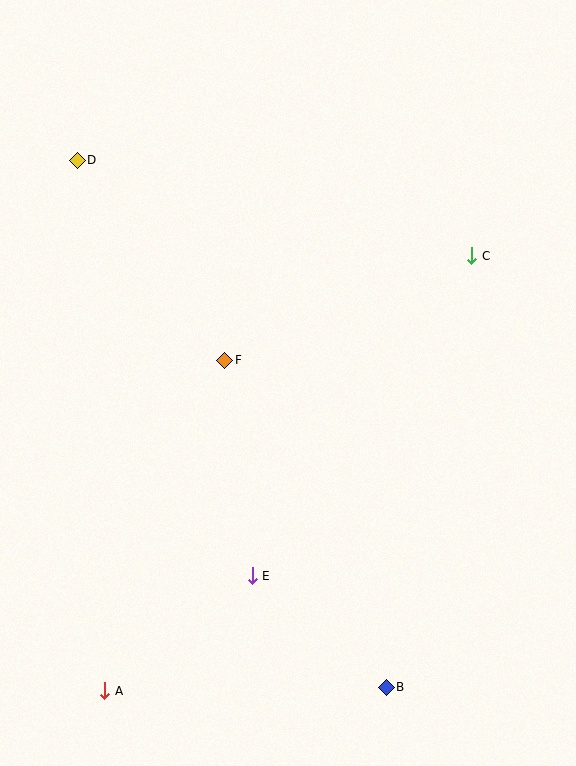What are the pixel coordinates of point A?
Point A is at (105, 691).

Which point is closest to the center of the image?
Point F at (225, 360) is closest to the center.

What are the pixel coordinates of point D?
Point D is at (77, 160).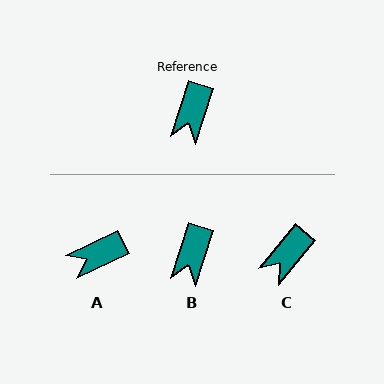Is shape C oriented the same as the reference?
No, it is off by about 23 degrees.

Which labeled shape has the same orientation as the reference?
B.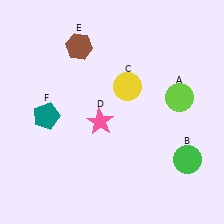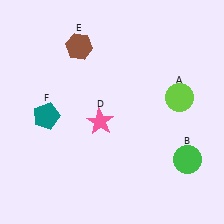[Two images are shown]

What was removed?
The yellow circle (C) was removed in Image 2.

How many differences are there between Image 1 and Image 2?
There is 1 difference between the two images.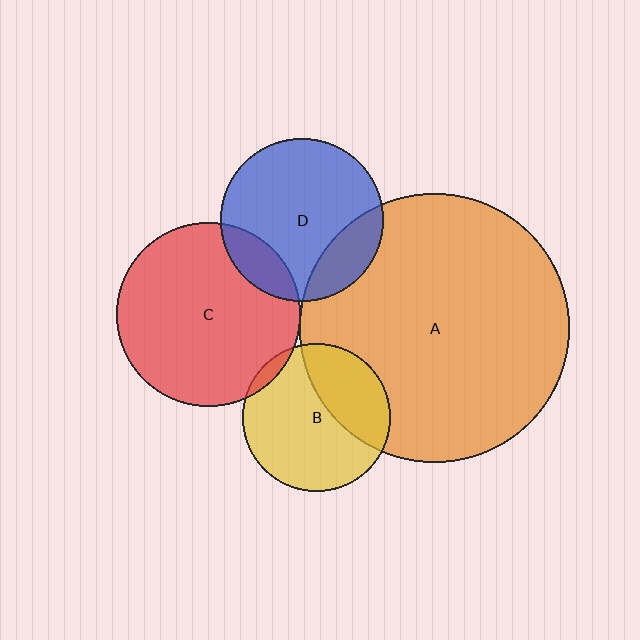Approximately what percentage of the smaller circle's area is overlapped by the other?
Approximately 15%.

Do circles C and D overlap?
Yes.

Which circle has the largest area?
Circle A (orange).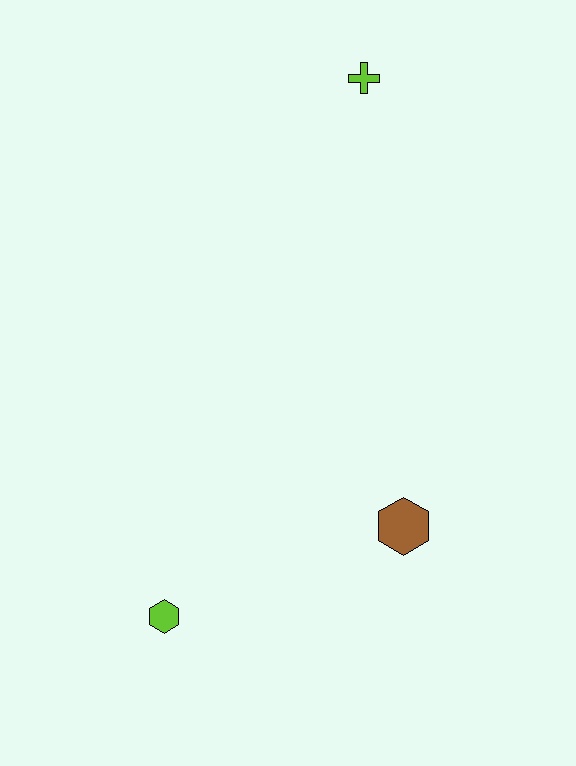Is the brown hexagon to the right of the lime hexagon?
Yes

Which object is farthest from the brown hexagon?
The lime cross is farthest from the brown hexagon.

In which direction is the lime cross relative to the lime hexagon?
The lime cross is above the lime hexagon.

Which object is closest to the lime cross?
The brown hexagon is closest to the lime cross.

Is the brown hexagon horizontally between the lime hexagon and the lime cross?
No